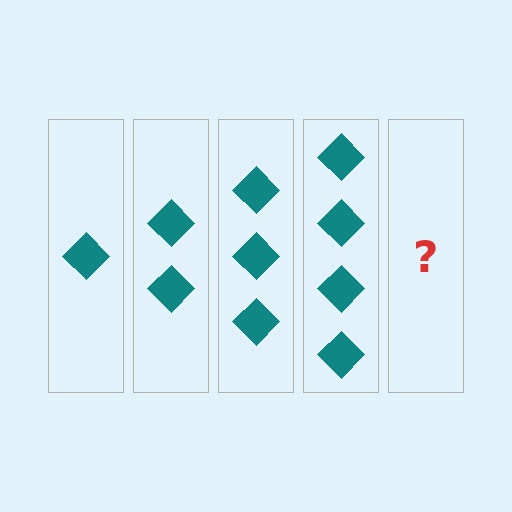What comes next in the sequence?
The next element should be 5 diamonds.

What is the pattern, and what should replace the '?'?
The pattern is that each step adds one more diamond. The '?' should be 5 diamonds.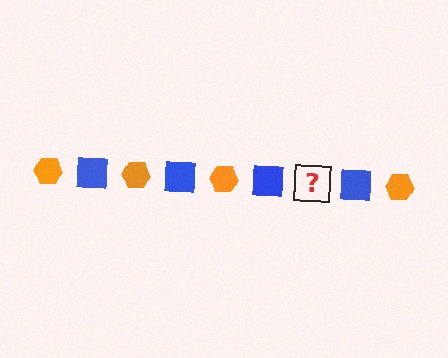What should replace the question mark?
The question mark should be replaced with an orange hexagon.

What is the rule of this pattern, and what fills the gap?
The rule is that the pattern alternates between orange hexagon and blue square. The gap should be filled with an orange hexagon.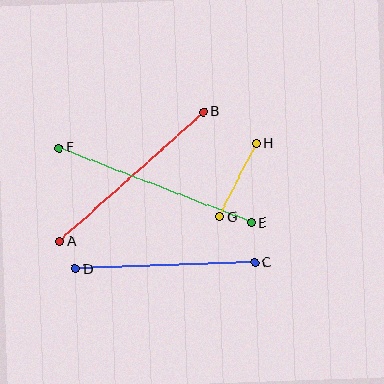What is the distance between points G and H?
The distance is approximately 82 pixels.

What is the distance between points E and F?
The distance is approximately 206 pixels.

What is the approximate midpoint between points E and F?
The midpoint is at approximately (155, 185) pixels.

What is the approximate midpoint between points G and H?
The midpoint is at approximately (238, 180) pixels.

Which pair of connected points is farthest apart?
Points E and F are farthest apart.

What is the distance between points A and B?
The distance is approximately 194 pixels.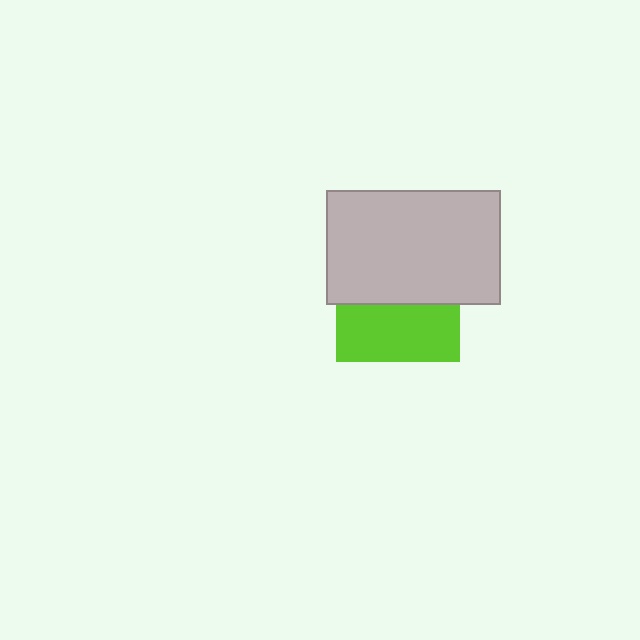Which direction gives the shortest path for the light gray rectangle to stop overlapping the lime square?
Moving up gives the shortest separation.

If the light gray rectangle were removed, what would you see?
You would see the complete lime square.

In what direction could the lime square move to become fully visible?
The lime square could move down. That would shift it out from behind the light gray rectangle entirely.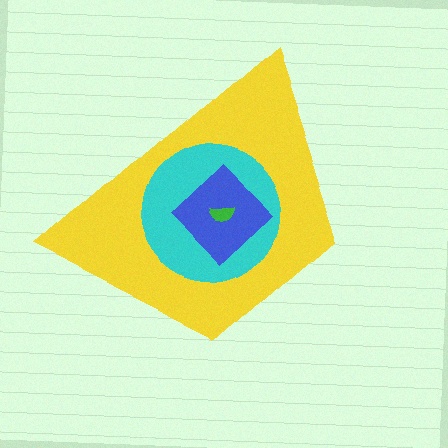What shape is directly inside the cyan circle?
The blue diamond.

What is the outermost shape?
The yellow trapezoid.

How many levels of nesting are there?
4.